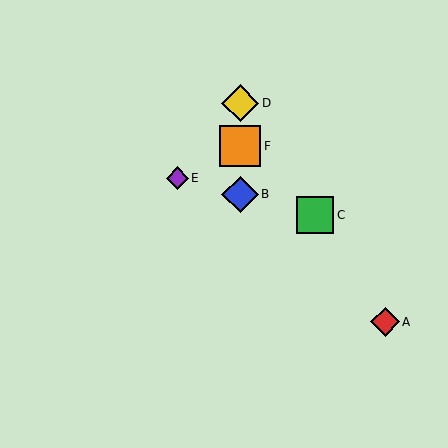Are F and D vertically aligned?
Yes, both are at x≈240.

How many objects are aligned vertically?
3 objects (B, D, F) are aligned vertically.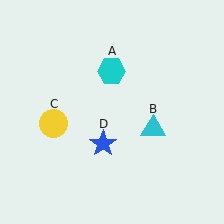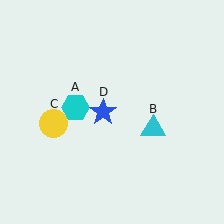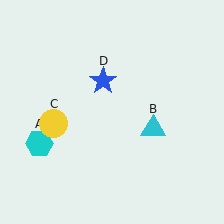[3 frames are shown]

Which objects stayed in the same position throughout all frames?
Cyan triangle (object B) and yellow circle (object C) remained stationary.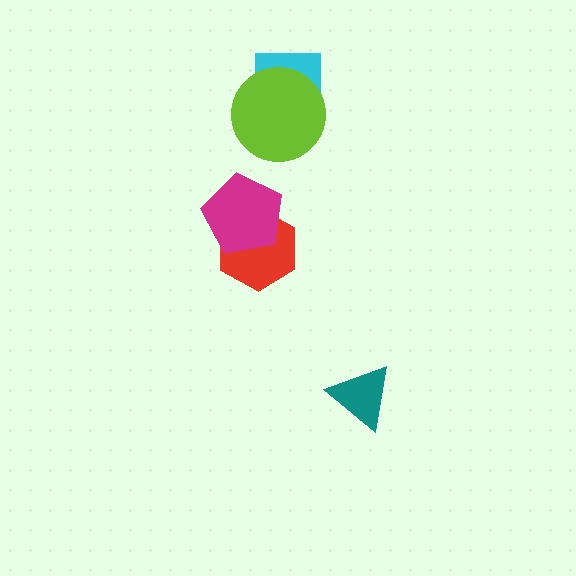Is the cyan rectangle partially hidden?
Yes, it is partially covered by another shape.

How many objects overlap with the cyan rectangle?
1 object overlaps with the cyan rectangle.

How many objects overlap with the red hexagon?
1 object overlaps with the red hexagon.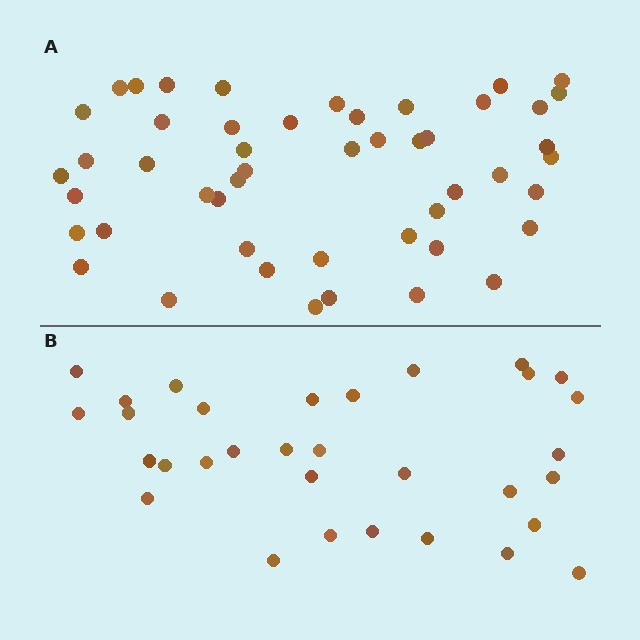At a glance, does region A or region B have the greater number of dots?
Region A (the top region) has more dots.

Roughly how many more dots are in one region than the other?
Region A has approximately 15 more dots than region B.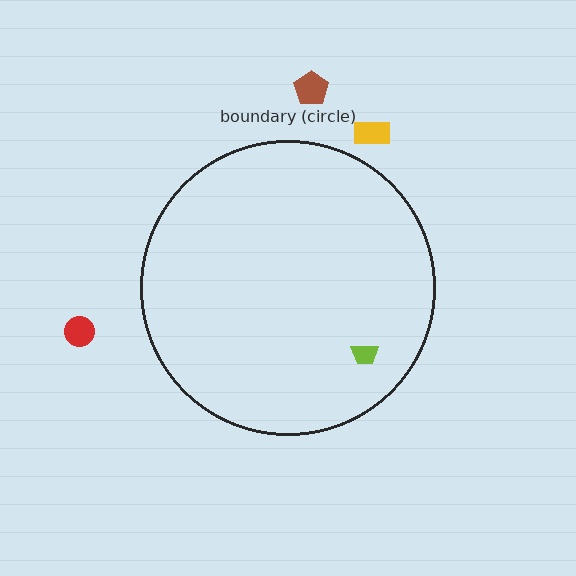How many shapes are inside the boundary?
1 inside, 3 outside.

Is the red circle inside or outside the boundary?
Outside.